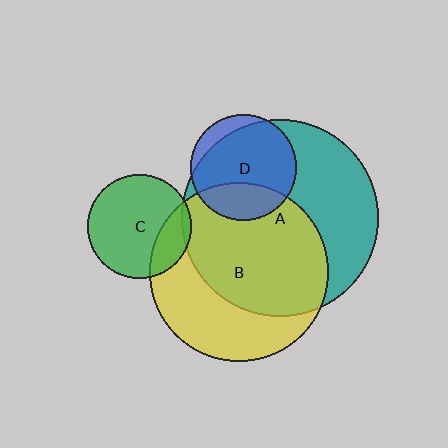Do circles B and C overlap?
Yes.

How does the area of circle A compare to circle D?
Approximately 3.5 times.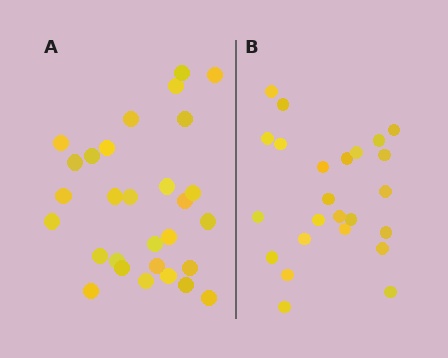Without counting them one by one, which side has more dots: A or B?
Region A (the left region) has more dots.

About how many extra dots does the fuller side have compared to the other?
Region A has about 5 more dots than region B.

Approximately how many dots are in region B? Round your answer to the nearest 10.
About 20 dots. (The exact count is 24, which rounds to 20.)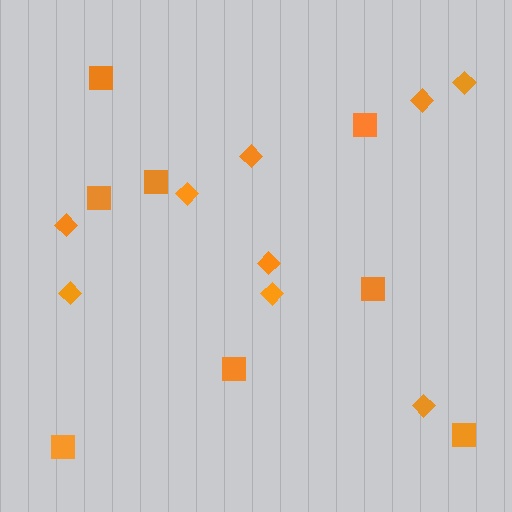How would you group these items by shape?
There are 2 groups: one group of diamonds (9) and one group of squares (8).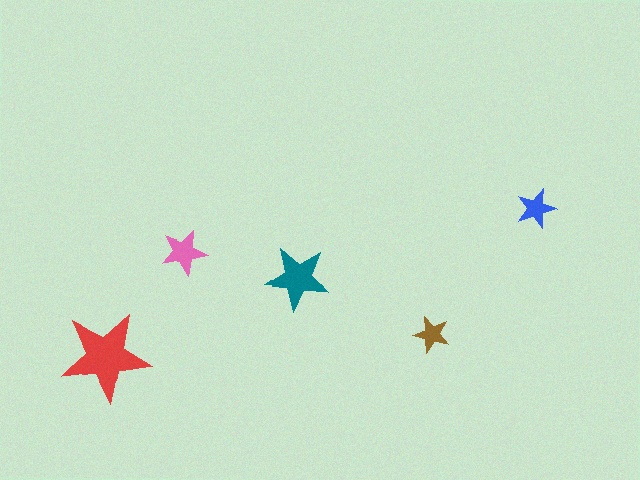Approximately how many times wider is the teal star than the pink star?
About 1.5 times wider.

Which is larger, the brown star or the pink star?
The pink one.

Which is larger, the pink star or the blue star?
The pink one.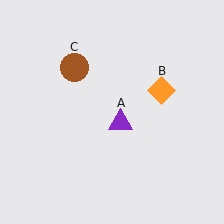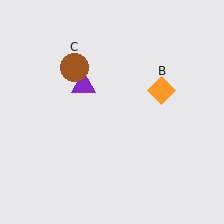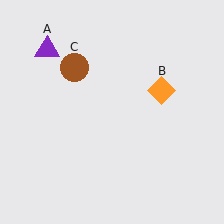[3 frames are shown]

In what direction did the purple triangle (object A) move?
The purple triangle (object A) moved up and to the left.